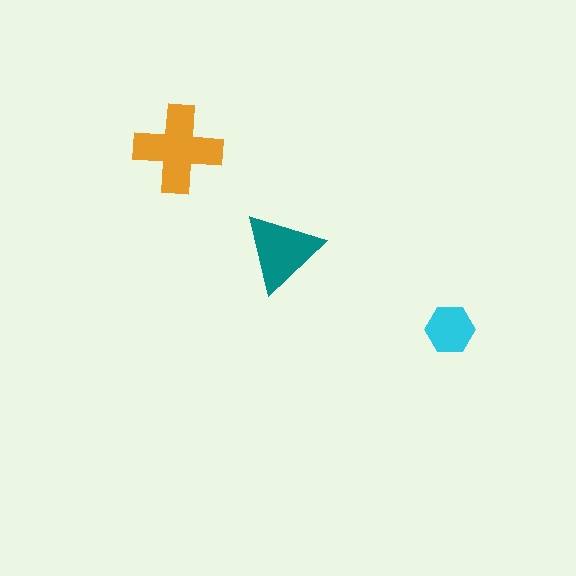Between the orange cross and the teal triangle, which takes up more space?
The orange cross.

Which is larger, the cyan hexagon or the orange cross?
The orange cross.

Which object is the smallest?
The cyan hexagon.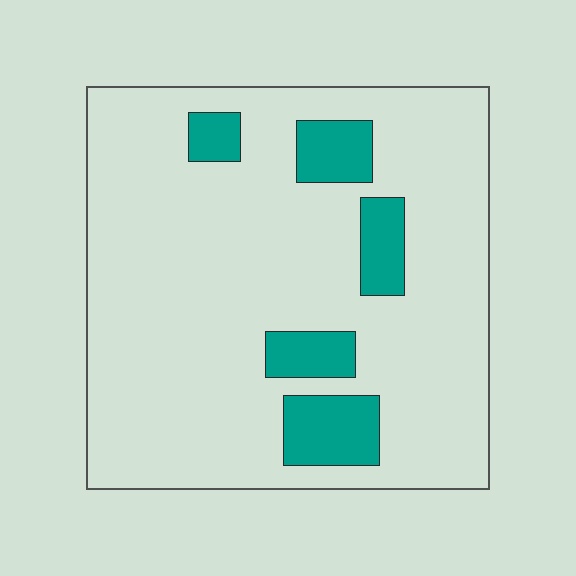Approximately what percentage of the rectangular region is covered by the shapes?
Approximately 15%.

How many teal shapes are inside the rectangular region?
5.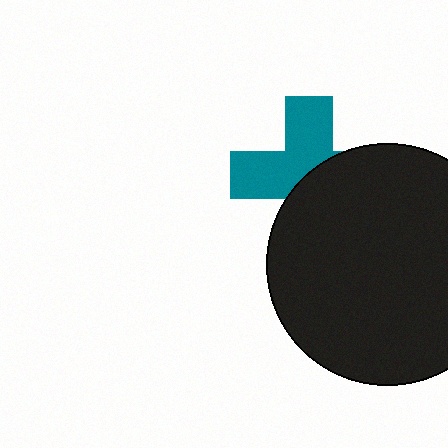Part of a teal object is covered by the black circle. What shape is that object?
It is a cross.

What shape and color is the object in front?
The object in front is a black circle.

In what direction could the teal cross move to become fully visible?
The teal cross could move toward the upper-left. That would shift it out from behind the black circle entirely.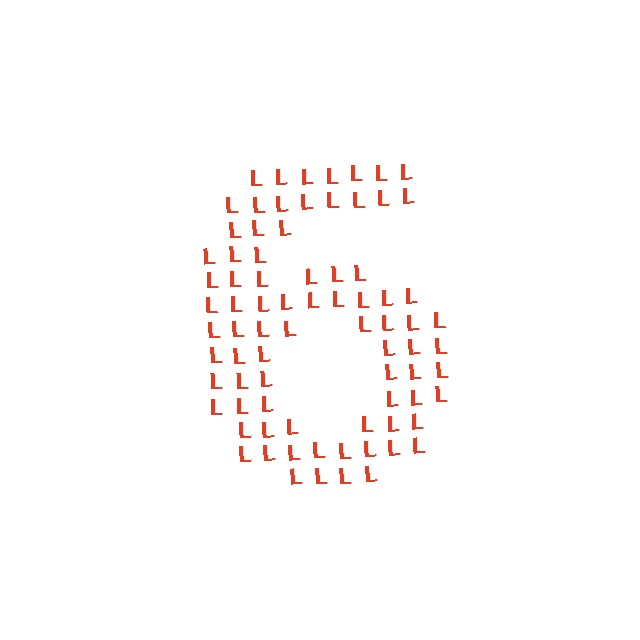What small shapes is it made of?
It is made of small letter L's.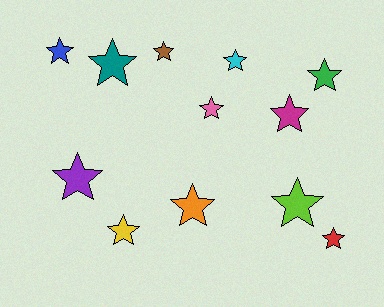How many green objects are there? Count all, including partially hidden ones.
There is 1 green object.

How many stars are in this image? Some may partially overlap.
There are 12 stars.